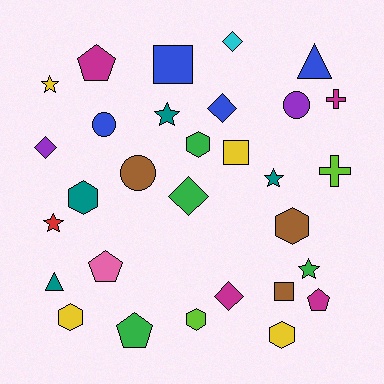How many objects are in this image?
There are 30 objects.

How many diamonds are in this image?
There are 5 diamonds.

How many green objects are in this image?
There are 4 green objects.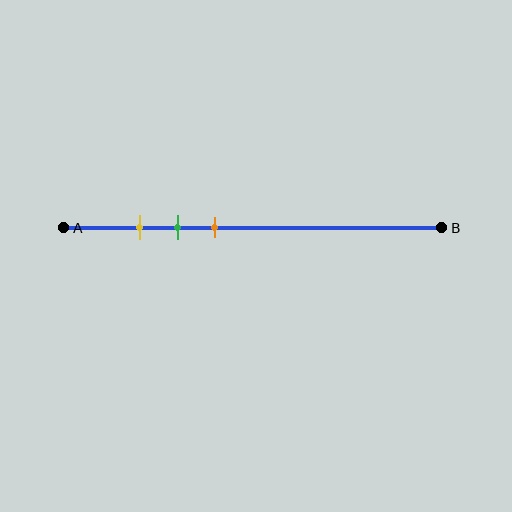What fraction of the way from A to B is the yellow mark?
The yellow mark is approximately 20% (0.2) of the way from A to B.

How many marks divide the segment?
There are 3 marks dividing the segment.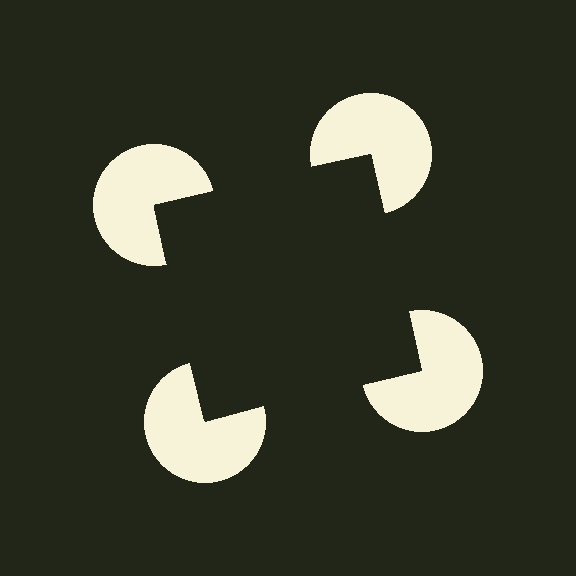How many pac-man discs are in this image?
There are 4 — one at each vertex of the illusory square.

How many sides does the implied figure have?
4 sides.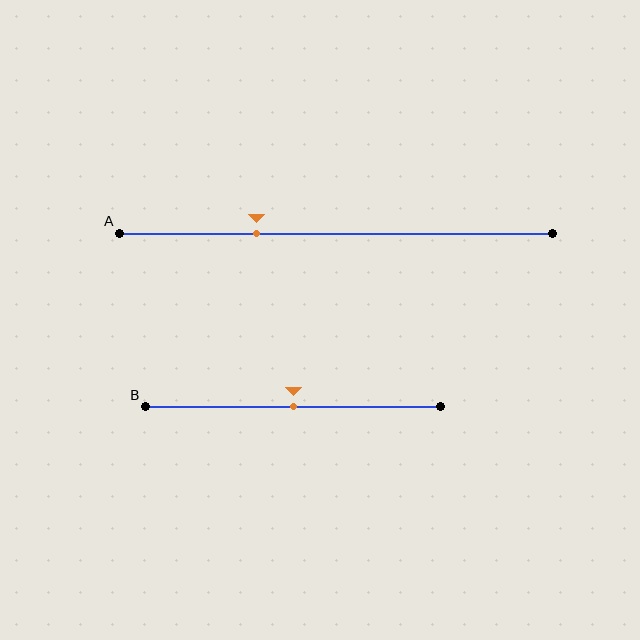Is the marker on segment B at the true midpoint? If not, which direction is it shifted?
Yes, the marker on segment B is at the true midpoint.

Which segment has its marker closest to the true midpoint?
Segment B has its marker closest to the true midpoint.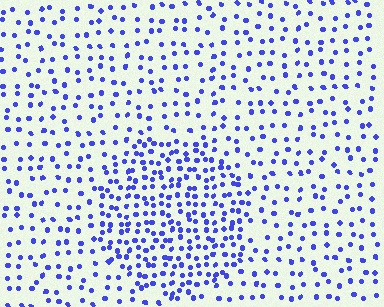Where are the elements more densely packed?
The elements are more densely packed inside the circle boundary.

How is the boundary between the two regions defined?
The boundary is defined by a change in element density (approximately 2.0x ratio). All elements are the same color, size, and shape.